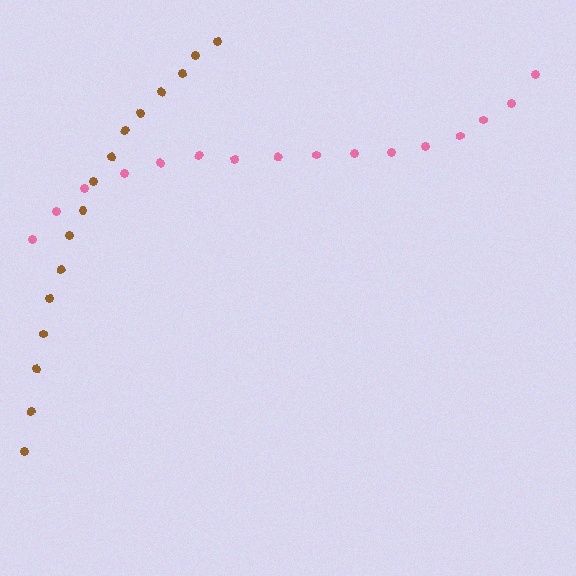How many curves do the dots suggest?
There are 2 distinct paths.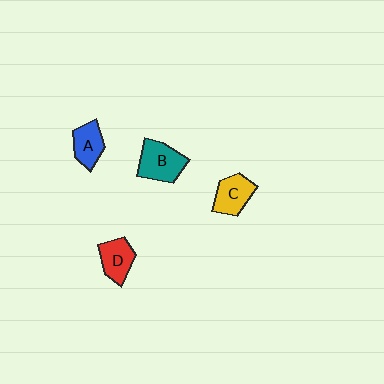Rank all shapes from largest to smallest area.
From largest to smallest: B (teal), C (yellow), D (red), A (blue).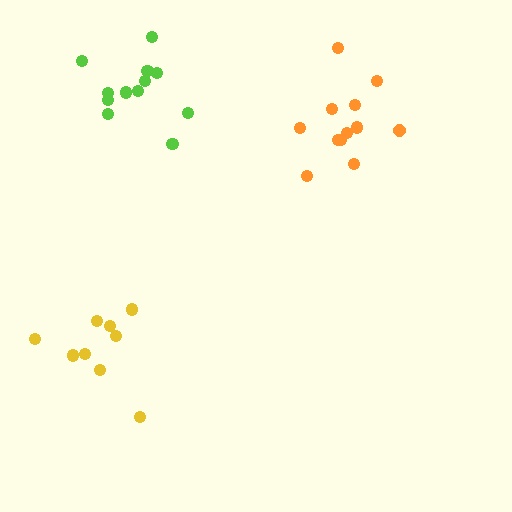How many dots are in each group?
Group 1: 12 dots, Group 2: 9 dots, Group 3: 12 dots (33 total).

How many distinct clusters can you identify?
There are 3 distinct clusters.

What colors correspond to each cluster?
The clusters are colored: orange, yellow, lime.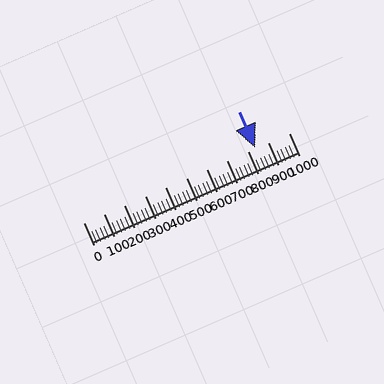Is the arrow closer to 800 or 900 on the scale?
The arrow is closer to 800.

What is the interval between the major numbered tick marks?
The major tick marks are spaced 100 units apart.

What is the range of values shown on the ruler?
The ruler shows values from 0 to 1000.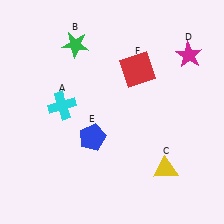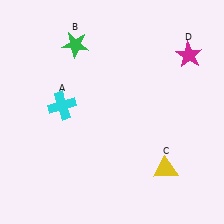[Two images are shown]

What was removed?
The red square (F), the blue pentagon (E) were removed in Image 2.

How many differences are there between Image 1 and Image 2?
There are 2 differences between the two images.